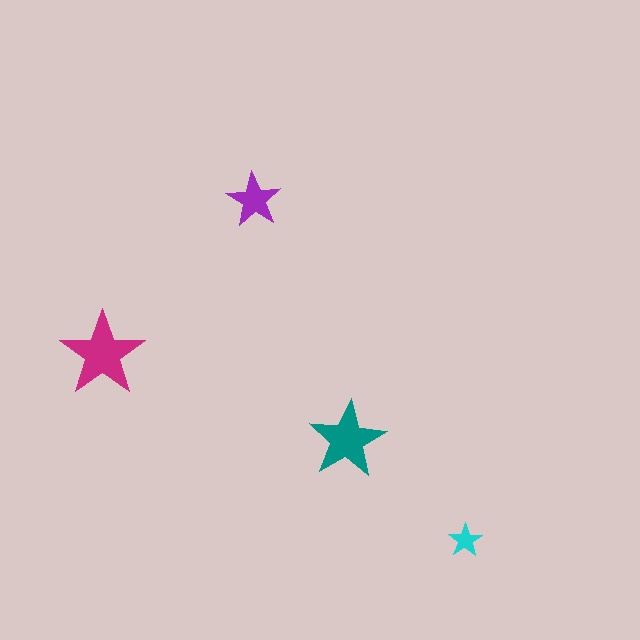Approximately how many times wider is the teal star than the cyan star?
About 2.5 times wider.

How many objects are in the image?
There are 4 objects in the image.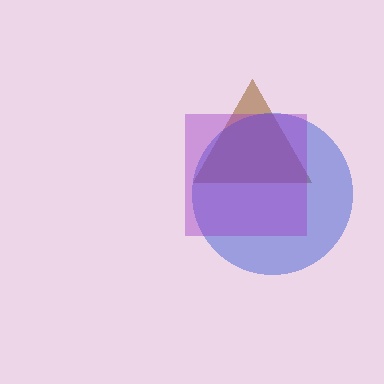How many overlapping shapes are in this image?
There are 3 overlapping shapes in the image.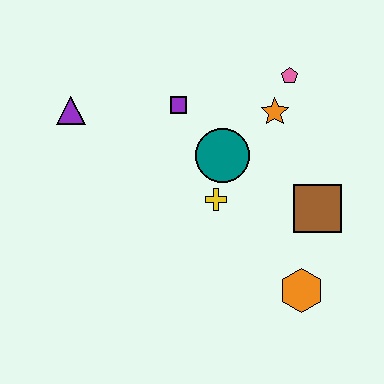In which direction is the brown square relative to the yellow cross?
The brown square is to the right of the yellow cross.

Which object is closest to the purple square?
The teal circle is closest to the purple square.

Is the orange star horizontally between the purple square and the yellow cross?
No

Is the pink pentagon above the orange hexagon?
Yes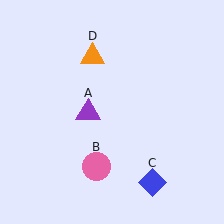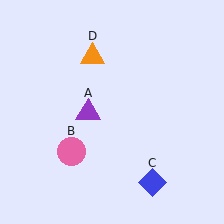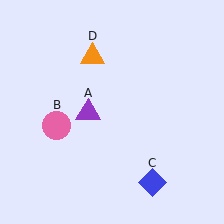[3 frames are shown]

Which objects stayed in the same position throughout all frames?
Purple triangle (object A) and blue diamond (object C) and orange triangle (object D) remained stationary.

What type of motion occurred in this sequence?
The pink circle (object B) rotated clockwise around the center of the scene.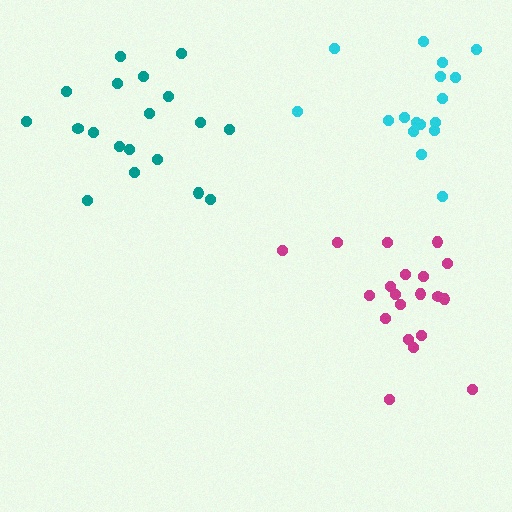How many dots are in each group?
Group 1: 20 dots, Group 2: 19 dots, Group 3: 17 dots (56 total).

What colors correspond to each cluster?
The clusters are colored: magenta, teal, cyan.